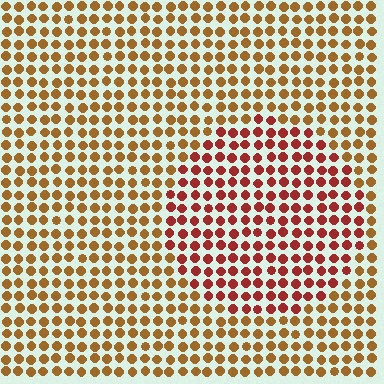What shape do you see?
I see a circle.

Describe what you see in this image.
The image is filled with small brown elements in a uniform arrangement. A circle-shaped region is visible where the elements are tinted to a slightly different hue, forming a subtle color boundary.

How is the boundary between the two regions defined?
The boundary is defined purely by a slight shift in hue (about 35 degrees). Spacing, size, and orientation are identical on both sides.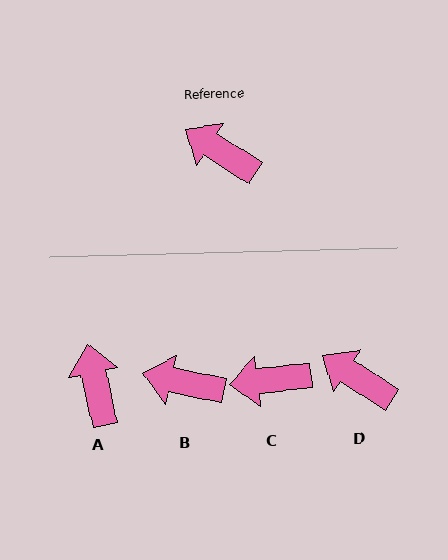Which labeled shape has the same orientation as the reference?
D.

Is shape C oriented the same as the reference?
No, it is off by about 39 degrees.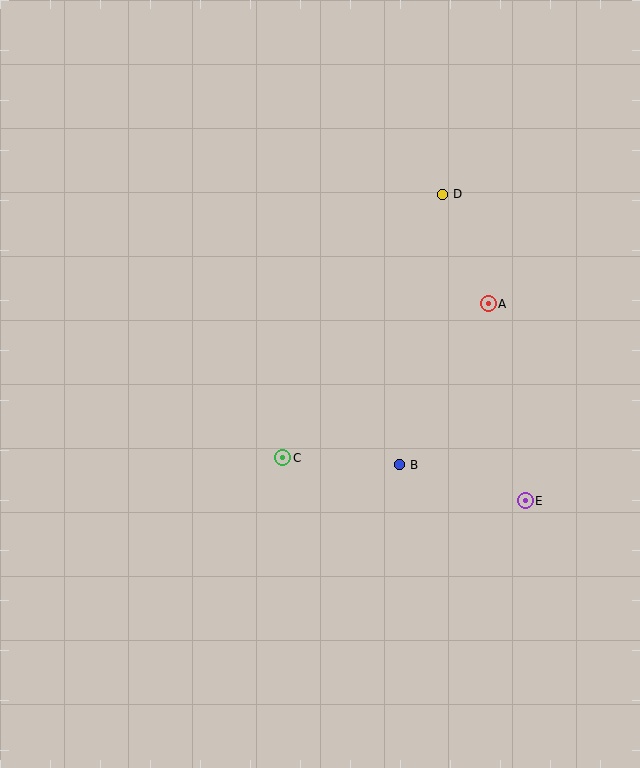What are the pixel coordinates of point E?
Point E is at (525, 501).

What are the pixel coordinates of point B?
Point B is at (400, 465).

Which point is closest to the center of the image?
Point C at (283, 458) is closest to the center.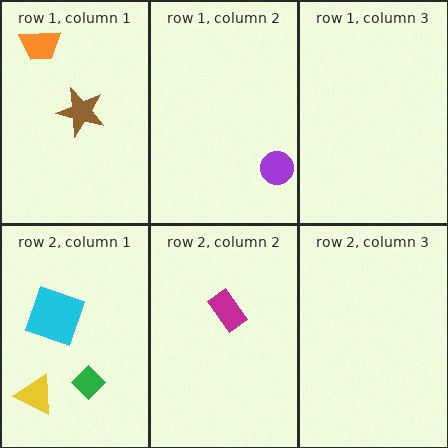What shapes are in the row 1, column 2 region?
The purple circle.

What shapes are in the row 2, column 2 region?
The magenta rectangle.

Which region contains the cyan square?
The row 2, column 1 region.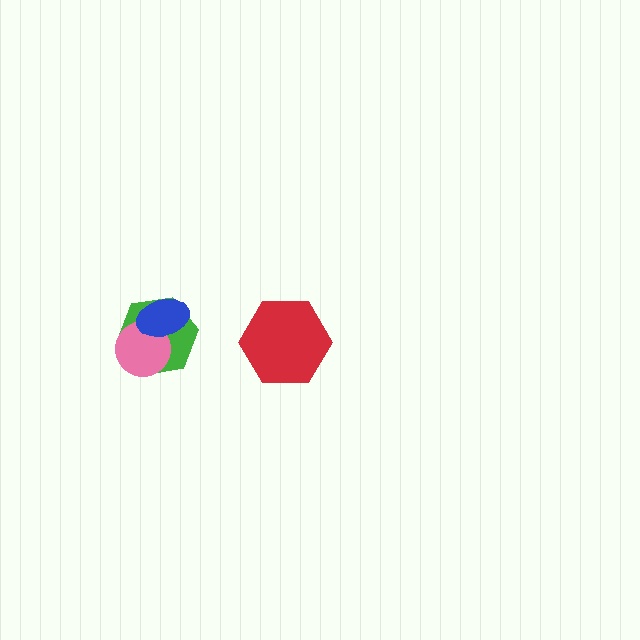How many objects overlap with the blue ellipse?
2 objects overlap with the blue ellipse.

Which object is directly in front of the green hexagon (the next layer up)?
The pink circle is directly in front of the green hexagon.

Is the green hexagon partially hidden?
Yes, it is partially covered by another shape.